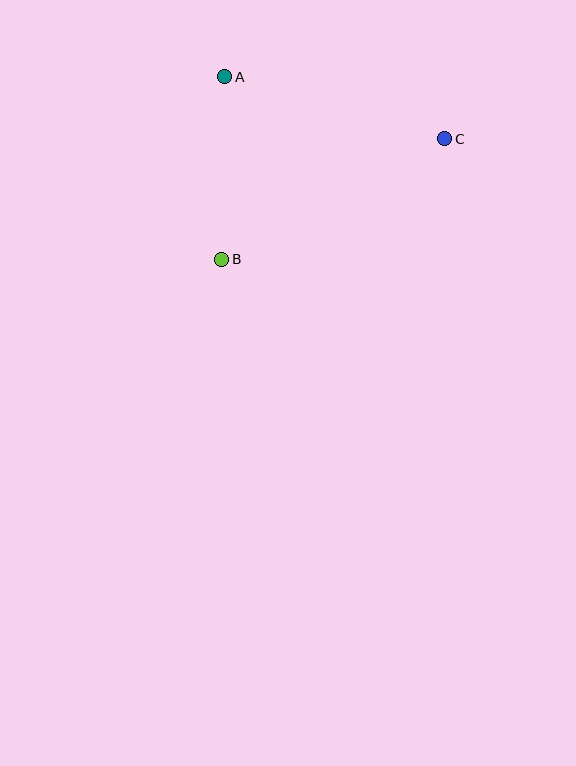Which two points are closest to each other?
Points A and B are closest to each other.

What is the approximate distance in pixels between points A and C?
The distance between A and C is approximately 228 pixels.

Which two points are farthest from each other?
Points B and C are farthest from each other.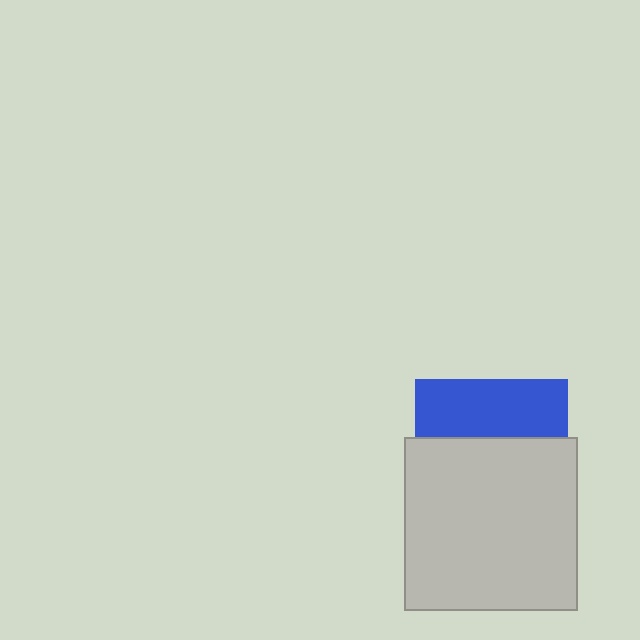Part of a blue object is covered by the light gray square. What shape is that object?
It is a square.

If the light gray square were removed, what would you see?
You would see the complete blue square.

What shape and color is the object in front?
The object in front is a light gray square.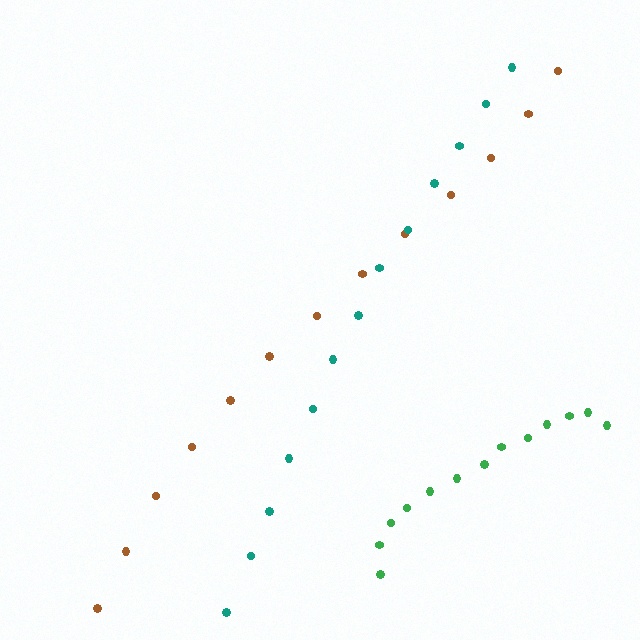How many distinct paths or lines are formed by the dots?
There are 3 distinct paths.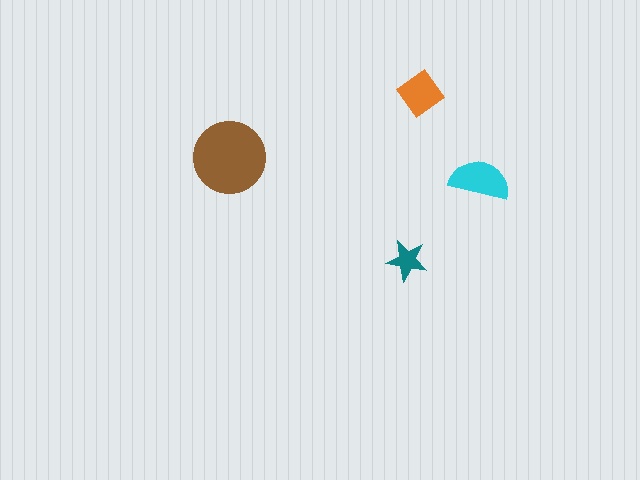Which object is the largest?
The brown circle.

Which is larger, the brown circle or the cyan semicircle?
The brown circle.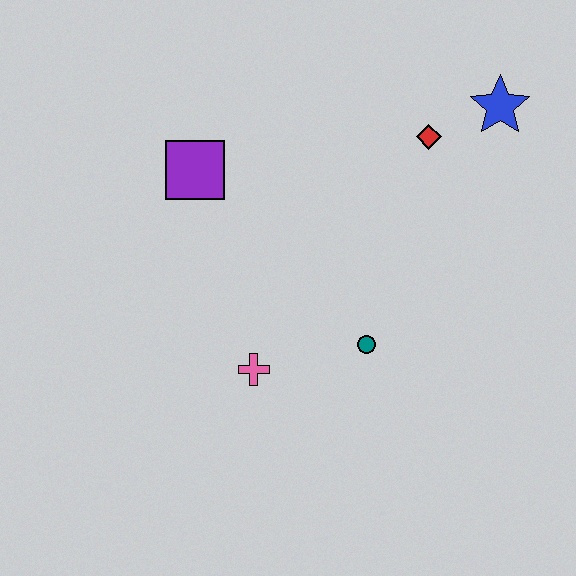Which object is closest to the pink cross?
The teal circle is closest to the pink cross.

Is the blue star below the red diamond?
No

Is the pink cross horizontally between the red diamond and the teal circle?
No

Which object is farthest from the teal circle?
The blue star is farthest from the teal circle.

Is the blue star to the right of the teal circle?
Yes